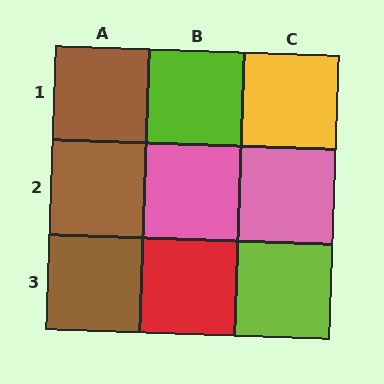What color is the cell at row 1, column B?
Lime.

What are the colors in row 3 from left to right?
Brown, red, lime.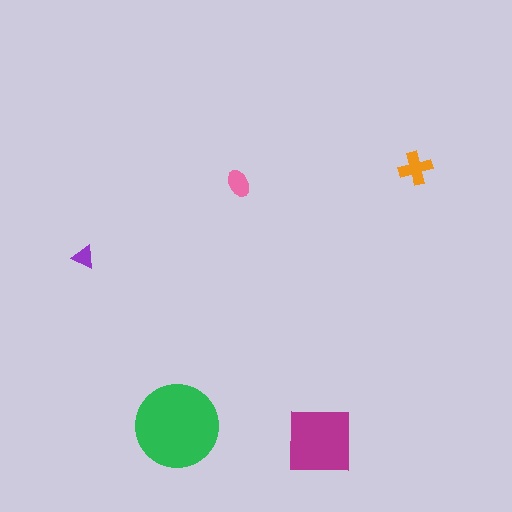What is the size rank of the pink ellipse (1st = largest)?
4th.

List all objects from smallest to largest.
The purple triangle, the pink ellipse, the orange cross, the magenta square, the green circle.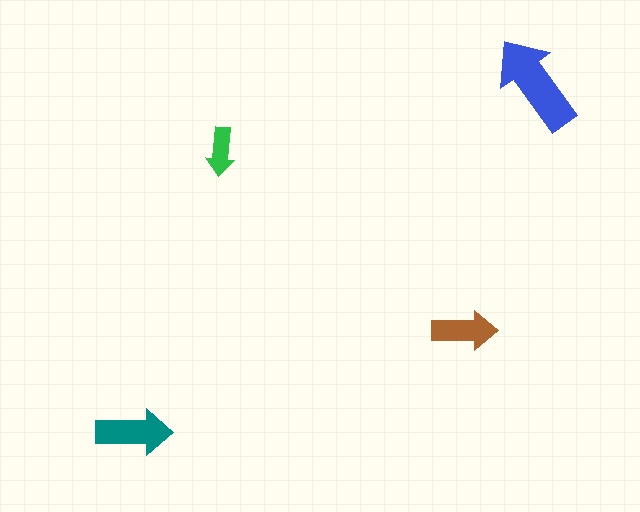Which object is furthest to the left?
The teal arrow is leftmost.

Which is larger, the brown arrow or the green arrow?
The brown one.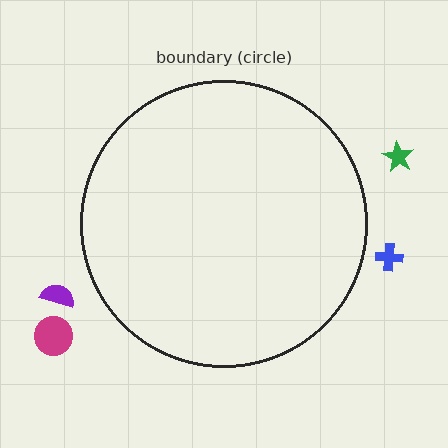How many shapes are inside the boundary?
0 inside, 4 outside.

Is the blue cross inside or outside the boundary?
Outside.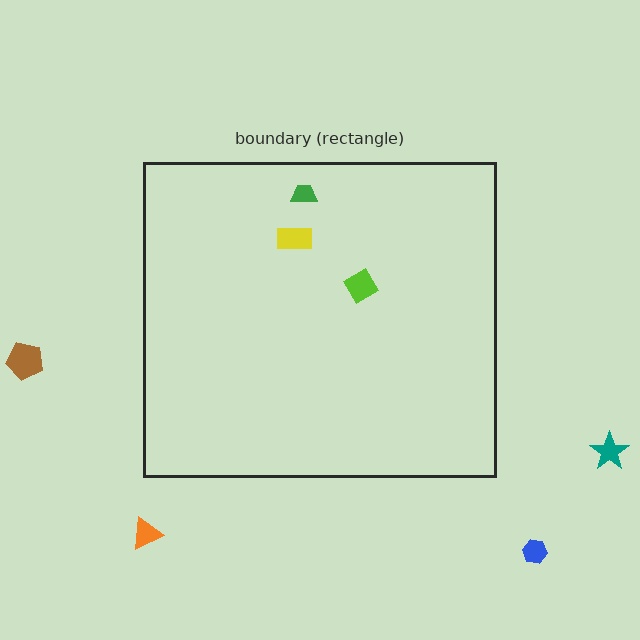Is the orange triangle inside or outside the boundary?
Outside.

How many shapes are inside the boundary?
3 inside, 4 outside.